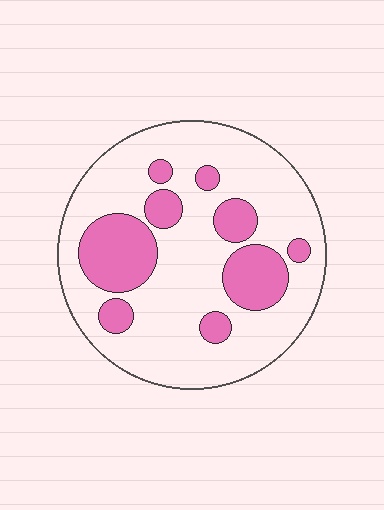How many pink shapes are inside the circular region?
9.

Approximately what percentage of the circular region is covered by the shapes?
Approximately 25%.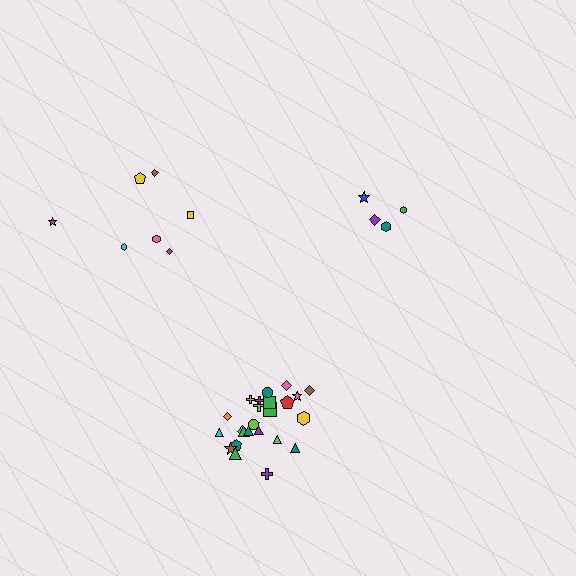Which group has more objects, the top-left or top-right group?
The top-left group.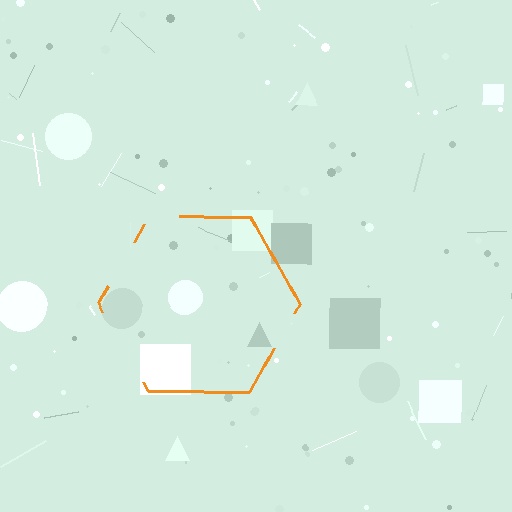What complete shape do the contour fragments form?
The contour fragments form a hexagon.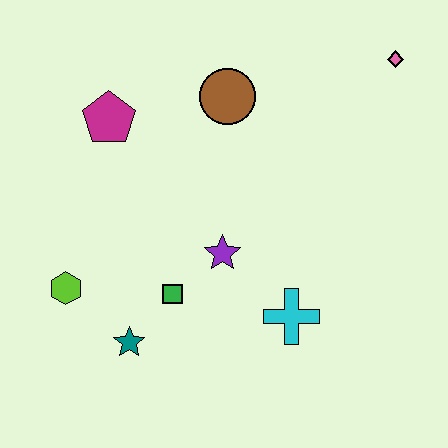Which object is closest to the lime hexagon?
The teal star is closest to the lime hexagon.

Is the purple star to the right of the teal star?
Yes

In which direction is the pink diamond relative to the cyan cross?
The pink diamond is above the cyan cross.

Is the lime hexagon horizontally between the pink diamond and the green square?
No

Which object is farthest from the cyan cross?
The pink diamond is farthest from the cyan cross.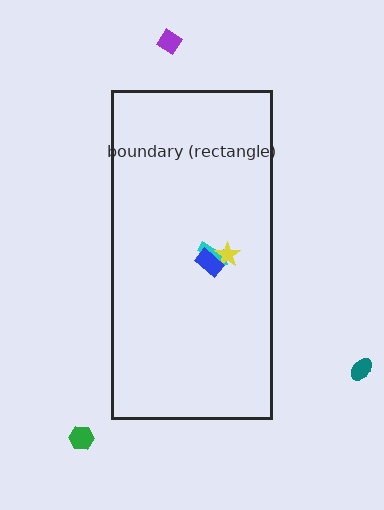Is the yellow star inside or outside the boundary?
Inside.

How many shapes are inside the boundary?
3 inside, 3 outside.